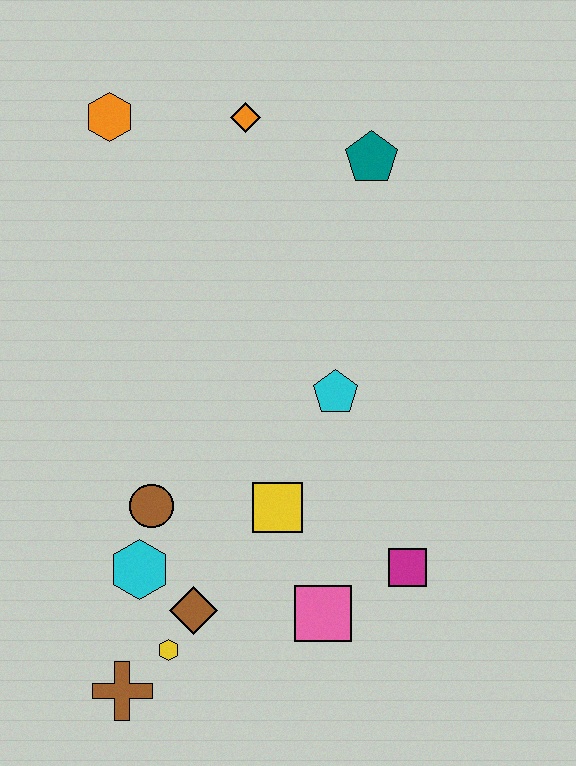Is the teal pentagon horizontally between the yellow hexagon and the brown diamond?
No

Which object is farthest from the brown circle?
The teal pentagon is farthest from the brown circle.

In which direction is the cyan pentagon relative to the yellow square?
The cyan pentagon is above the yellow square.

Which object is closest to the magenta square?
The pink square is closest to the magenta square.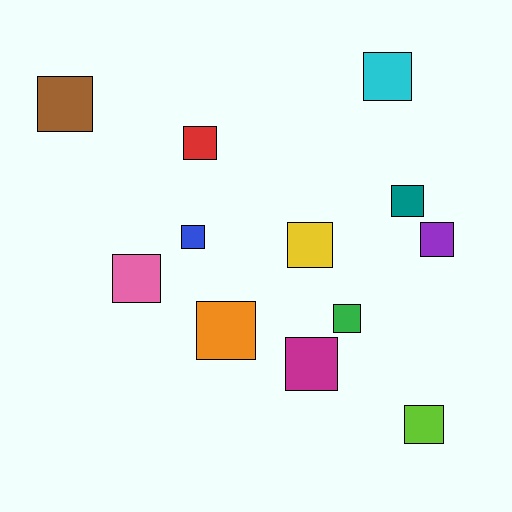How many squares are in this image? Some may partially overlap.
There are 12 squares.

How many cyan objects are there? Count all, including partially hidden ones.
There is 1 cyan object.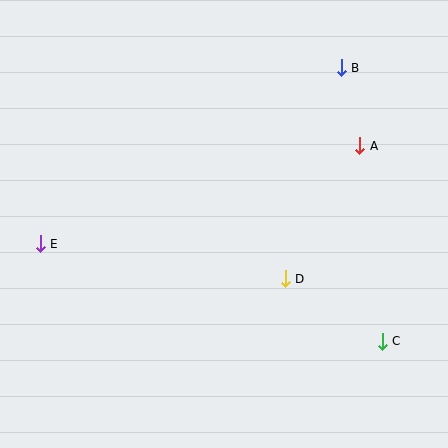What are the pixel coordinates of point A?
Point A is at (360, 146).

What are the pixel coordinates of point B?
Point B is at (341, 68).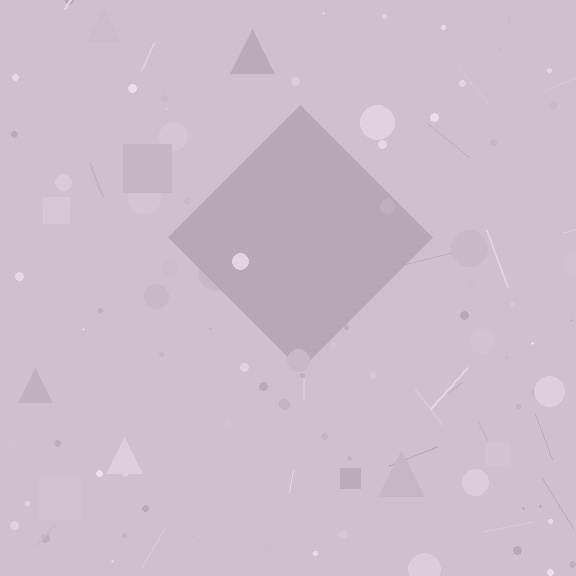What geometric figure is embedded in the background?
A diamond is embedded in the background.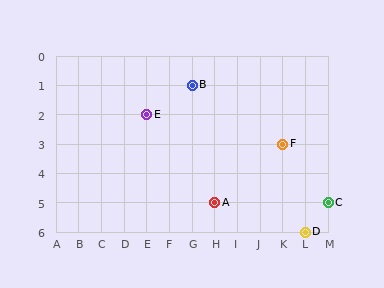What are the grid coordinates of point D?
Point D is at grid coordinates (L, 6).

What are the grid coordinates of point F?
Point F is at grid coordinates (K, 3).